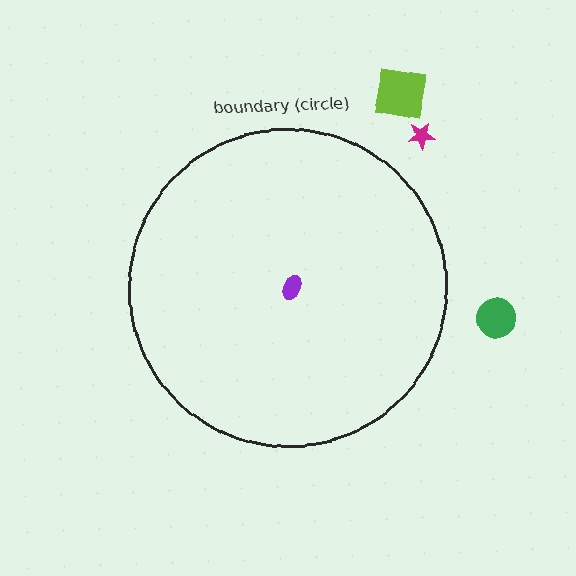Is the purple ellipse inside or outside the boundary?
Inside.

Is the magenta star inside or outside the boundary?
Outside.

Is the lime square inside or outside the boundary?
Outside.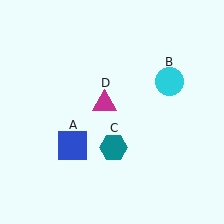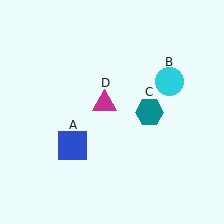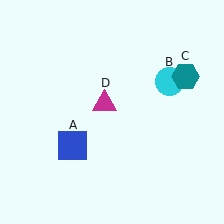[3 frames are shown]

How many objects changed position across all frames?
1 object changed position: teal hexagon (object C).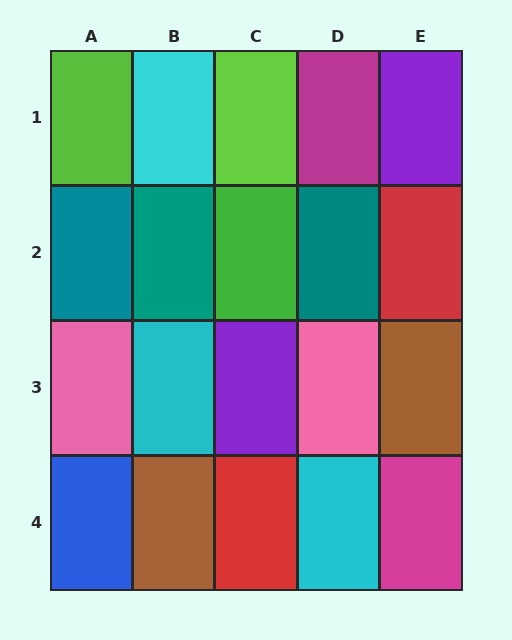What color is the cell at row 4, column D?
Cyan.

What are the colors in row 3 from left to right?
Pink, cyan, purple, pink, brown.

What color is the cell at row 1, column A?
Lime.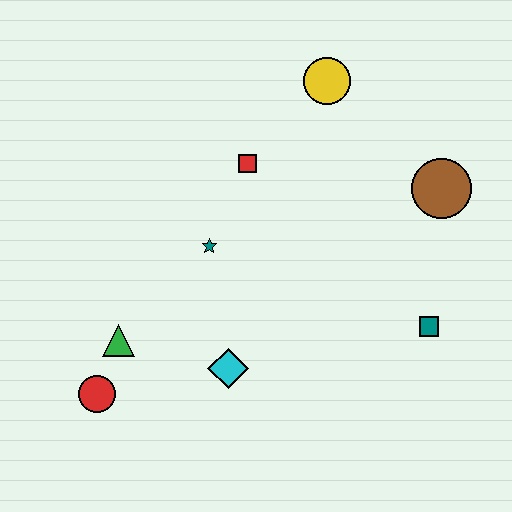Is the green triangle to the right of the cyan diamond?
No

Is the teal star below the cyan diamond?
No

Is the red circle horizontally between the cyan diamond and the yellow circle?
No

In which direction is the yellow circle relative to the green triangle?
The yellow circle is above the green triangle.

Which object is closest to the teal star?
The red square is closest to the teal star.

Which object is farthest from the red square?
The red circle is farthest from the red square.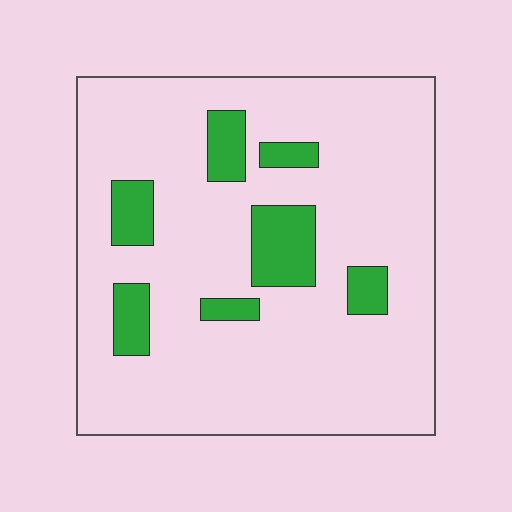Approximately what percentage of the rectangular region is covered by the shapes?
Approximately 15%.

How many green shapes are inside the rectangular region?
7.